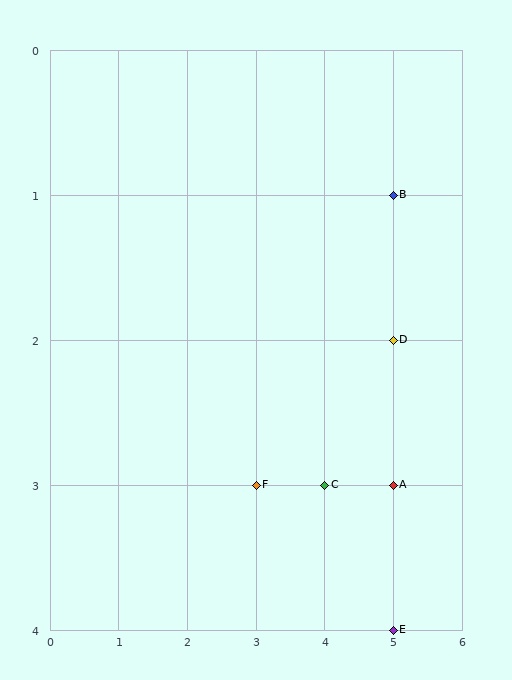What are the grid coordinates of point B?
Point B is at grid coordinates (5, 1).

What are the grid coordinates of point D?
Point D is at grid coordinates (5, 2).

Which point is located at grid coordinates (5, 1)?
Point B is at (5, 1).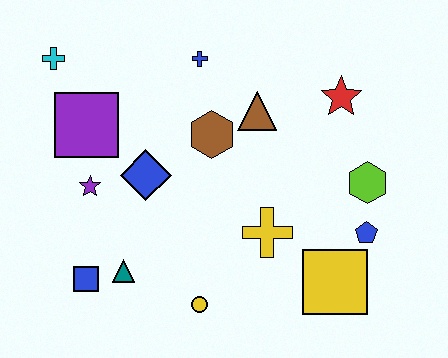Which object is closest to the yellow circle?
The teal triangle is closest to the yellow circle.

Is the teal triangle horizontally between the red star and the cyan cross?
Yes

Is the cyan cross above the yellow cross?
Yes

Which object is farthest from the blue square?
The red star is farthest from the blue square.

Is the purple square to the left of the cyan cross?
No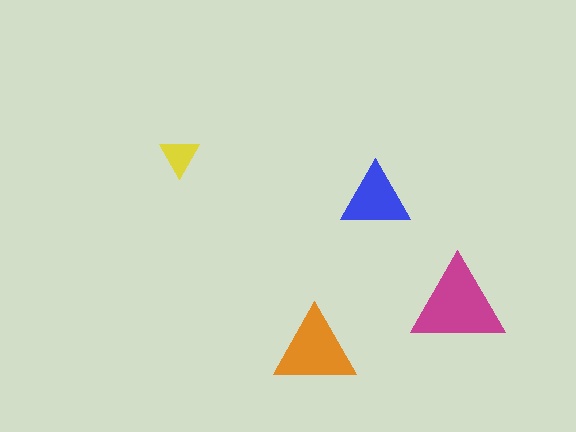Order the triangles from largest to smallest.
the magenta one, the orange one, the blue one, the yellow one.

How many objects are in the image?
There are 4 objects in the image.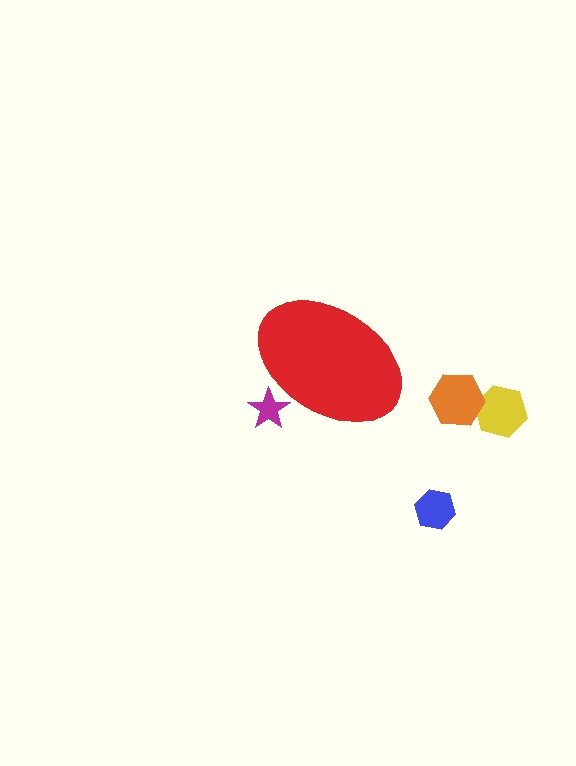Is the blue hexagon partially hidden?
No, the blue hexagon is fully visible.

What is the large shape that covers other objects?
A red ellipse.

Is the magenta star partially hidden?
Yes, the magenta star is partially hidden behind the red ellipse.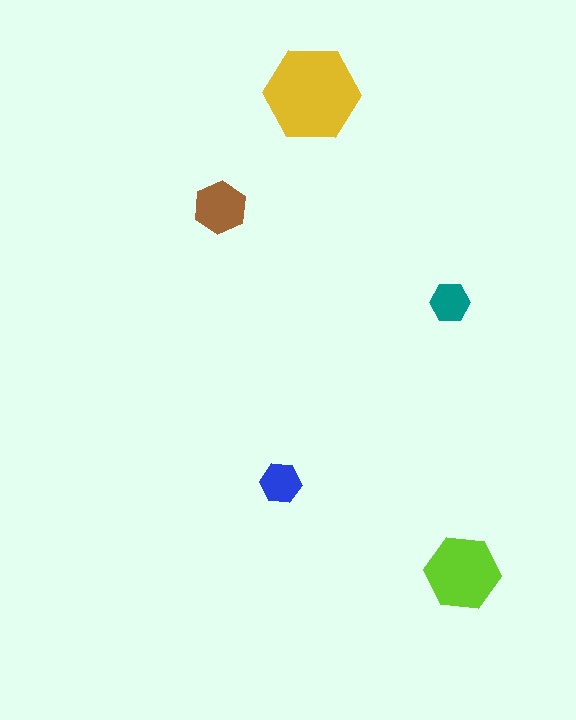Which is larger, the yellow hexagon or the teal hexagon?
The yellow one.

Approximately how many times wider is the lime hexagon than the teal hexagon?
About 2 times wider.